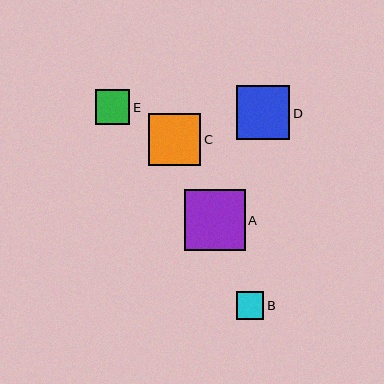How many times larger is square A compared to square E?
Square A is approximately 1.8 times the size of square E.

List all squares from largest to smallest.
From largest to smallest: A, D, C, E, B.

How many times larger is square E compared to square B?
Square E is approximately 1.2 times the size of square B.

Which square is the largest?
Square A is the largest with a size of approximately 61 pixels.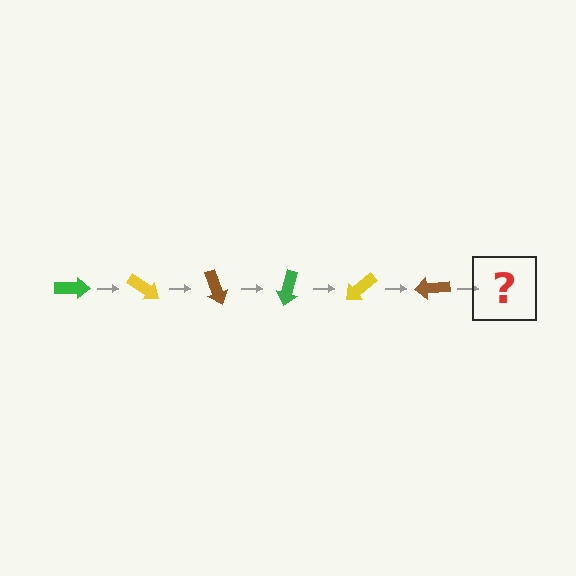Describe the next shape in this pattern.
It should be a green arrow, rotated 210 degrees from the start.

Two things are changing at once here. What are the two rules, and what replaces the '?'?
The two rules are that it rotates 35 degrees each step and the color cycles through green, yellow, and brown. The '?' should be a green arrow, rotated 210 degrees from the start.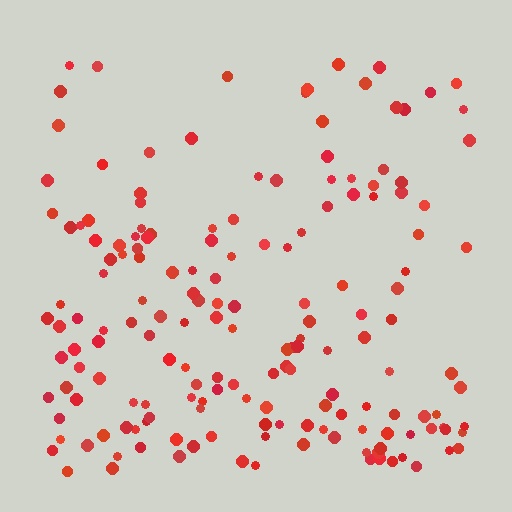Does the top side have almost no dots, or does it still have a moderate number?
Still a moderate number, just noticeably fewer than the bottom.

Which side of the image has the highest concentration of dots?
The bottom.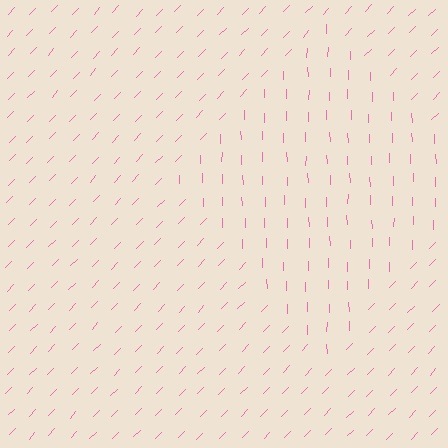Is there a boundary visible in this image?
Yes, there is a texture boundary formed by a change in line orientation.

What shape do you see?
I see a diamond.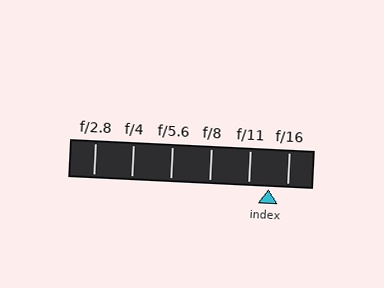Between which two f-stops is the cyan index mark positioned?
The index mark is between f/11 and f/16.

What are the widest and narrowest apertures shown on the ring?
The widest aperture shown is f/2.8 and the narrowest is f/16.